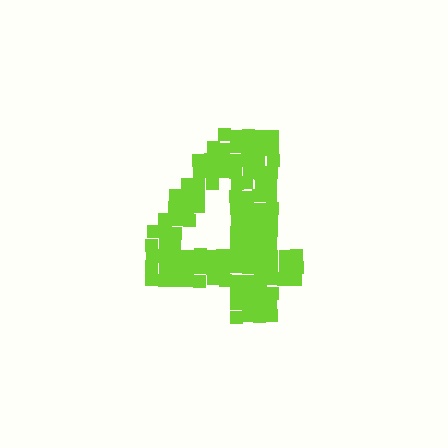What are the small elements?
The small elements are squares.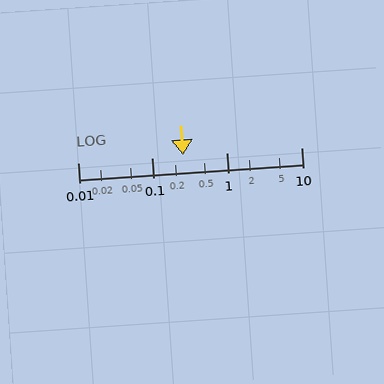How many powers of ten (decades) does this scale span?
The scale spans 3 decades, from 0.01 to 10.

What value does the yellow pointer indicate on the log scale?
The pointer indicates approximately 0.26.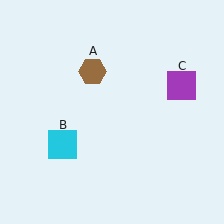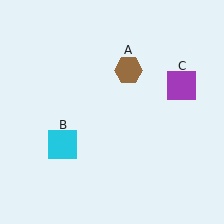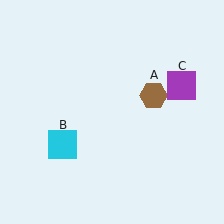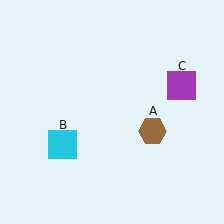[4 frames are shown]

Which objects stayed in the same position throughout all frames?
Cyan square (object B) and purple square (object C) remained stationary.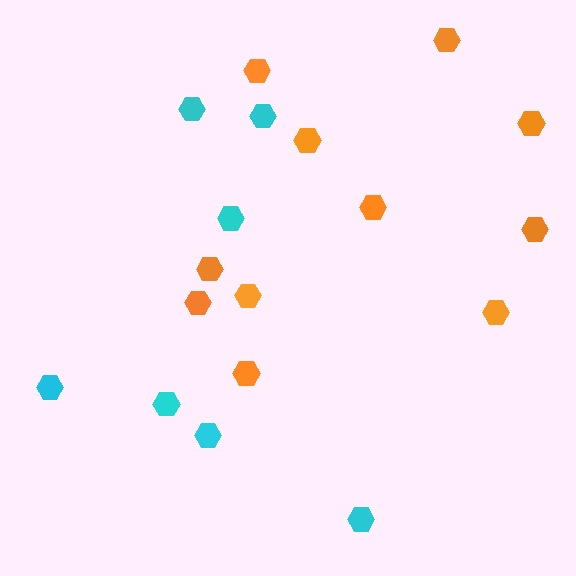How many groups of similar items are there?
There are 2 groups: one group of orange hexagons (11) and one group of cyan hexagons (7).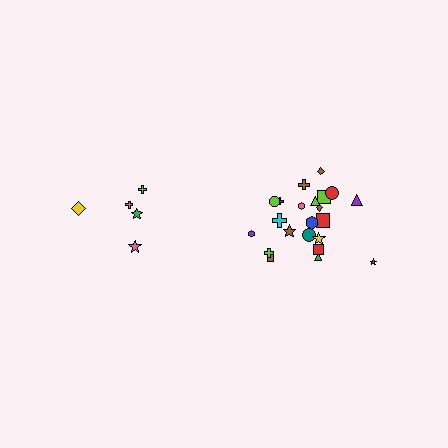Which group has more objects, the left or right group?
The right group.